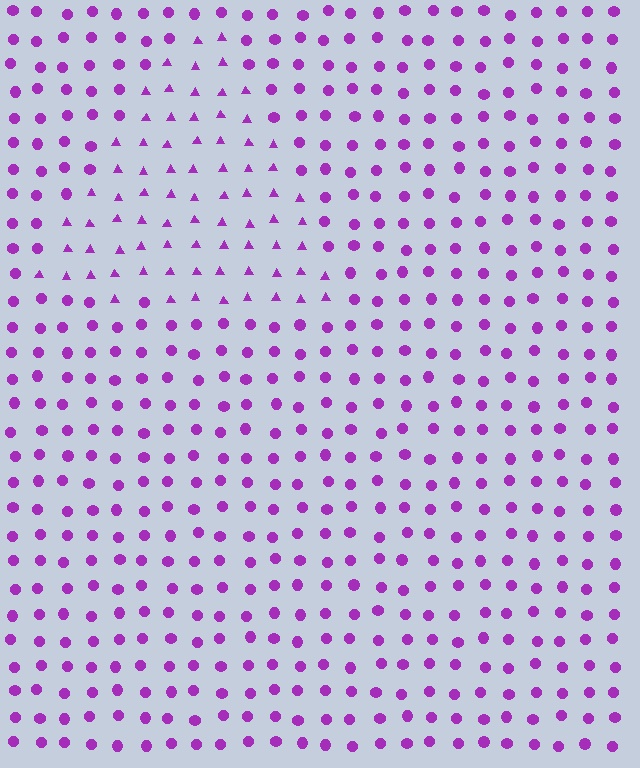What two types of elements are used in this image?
The image uses triangles inside the triangle region and circles outside it.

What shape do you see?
I see a triangle.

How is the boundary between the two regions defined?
The boundary is defined by a change in element shape: triangles inside vs. circles outside. All elements share the same color and spacing.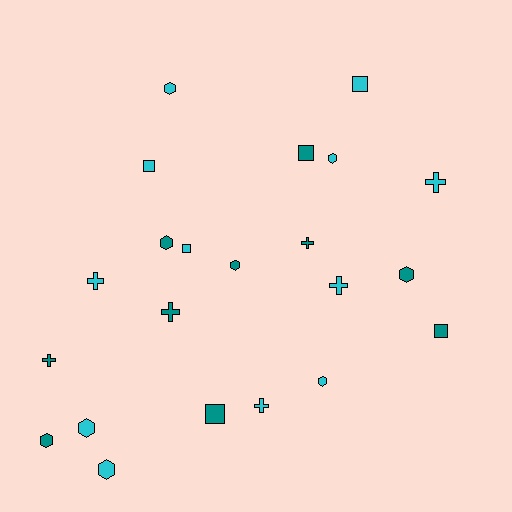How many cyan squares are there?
There are 3 cyan squares.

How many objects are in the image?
There are 22 objects.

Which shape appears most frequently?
Hexagon, with 9 objects.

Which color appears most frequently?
Cyan, with 12 objects.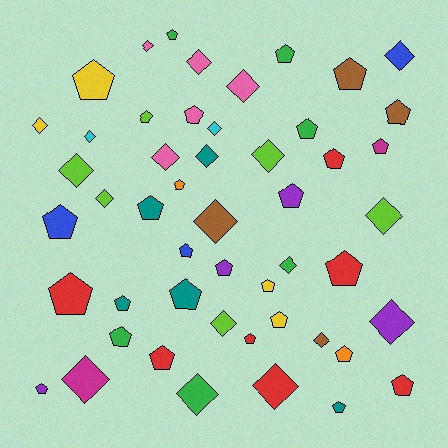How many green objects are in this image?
There are 6 green objects.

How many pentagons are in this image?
There are 29 pentagons.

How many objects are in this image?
There are 50 objects.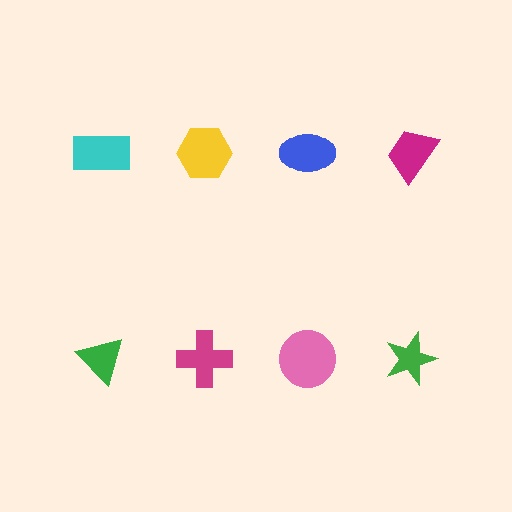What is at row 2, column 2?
A magenta cross.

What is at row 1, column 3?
A blue ellipse.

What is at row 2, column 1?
A green triangle.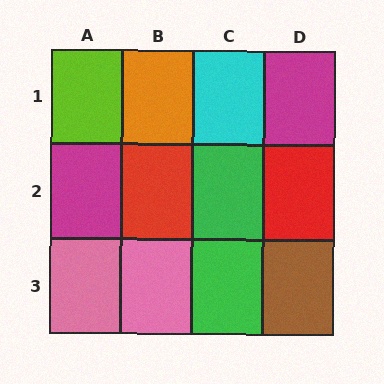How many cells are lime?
1 cell is lime.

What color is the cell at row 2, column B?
Red.